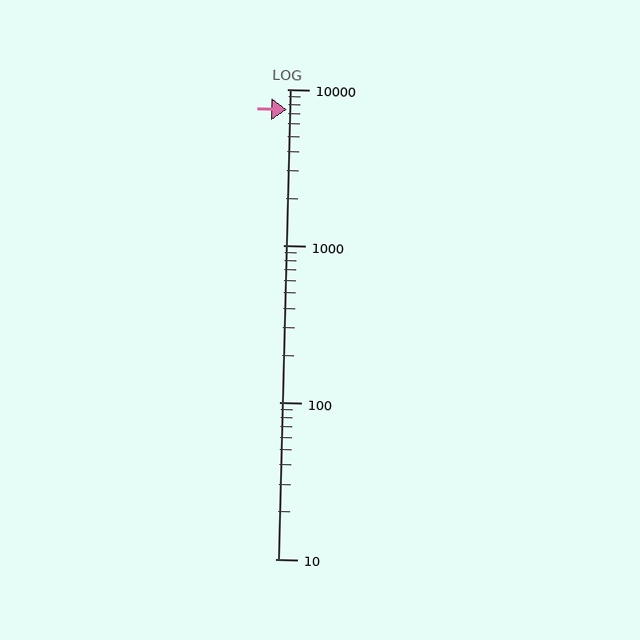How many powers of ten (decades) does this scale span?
The scale spans 3 decades, from 10 to 10000.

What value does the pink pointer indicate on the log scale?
The pointer indicates approximately 7400.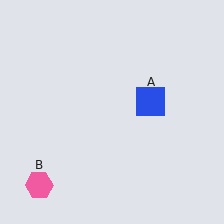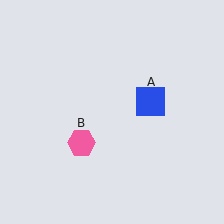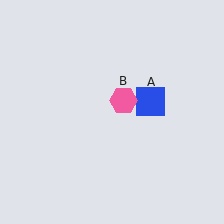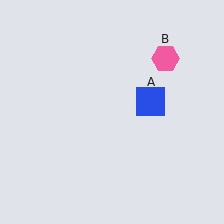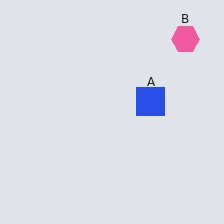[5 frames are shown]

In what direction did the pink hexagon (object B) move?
The pink hexagon (object B) moved up and to the right.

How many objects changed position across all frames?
1 object changed position: pink hexagon (object B).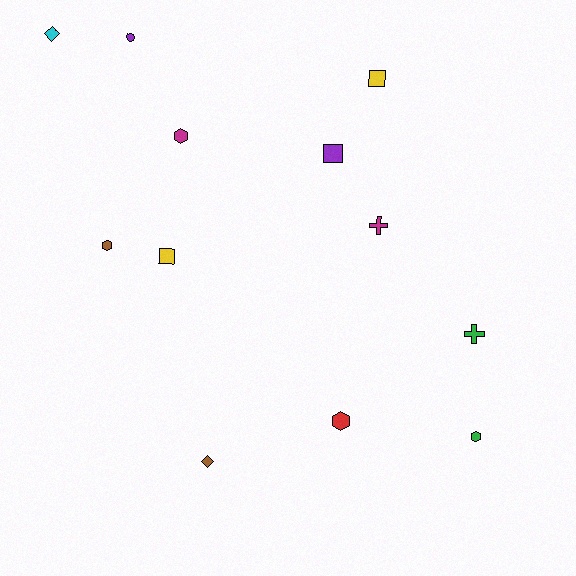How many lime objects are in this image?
There are no lime objects.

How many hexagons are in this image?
There are 4 hexagons.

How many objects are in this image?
There are 12 objects.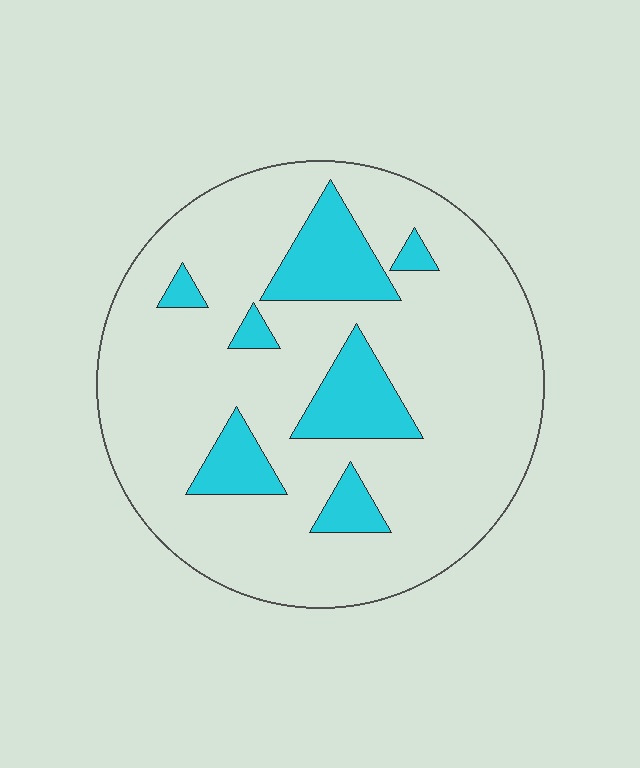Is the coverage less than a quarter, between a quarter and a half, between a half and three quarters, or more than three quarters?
Less than a quarter.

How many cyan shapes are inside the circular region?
7.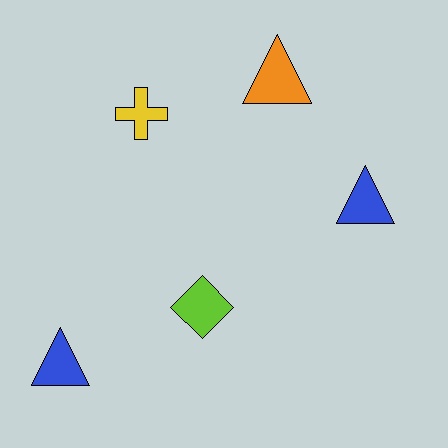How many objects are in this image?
There are 5 objects.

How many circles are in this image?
There are no circles.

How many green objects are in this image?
There are no green objects.